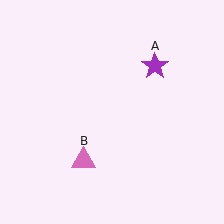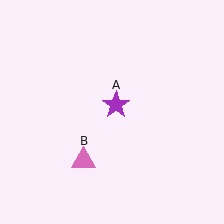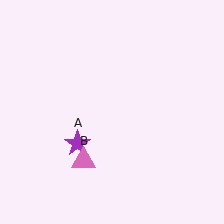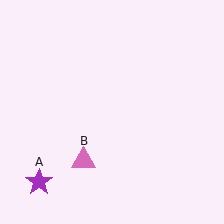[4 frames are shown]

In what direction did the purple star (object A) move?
The purple star (object A) moved down and to the left.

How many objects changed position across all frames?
1 object changed position: purple star (object A).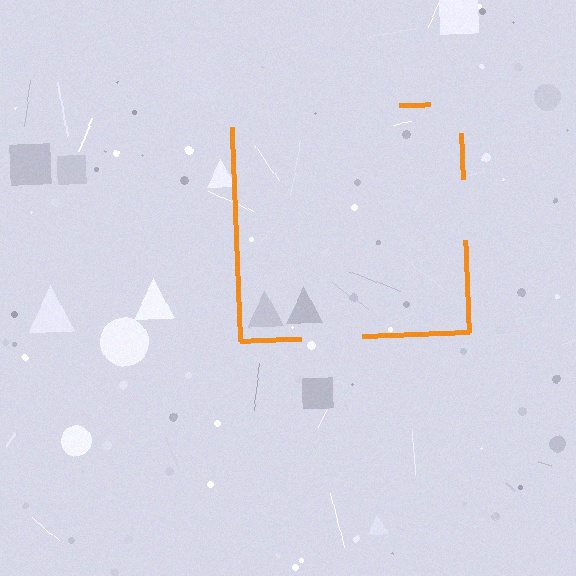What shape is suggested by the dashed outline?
The dashed outline suggests a square.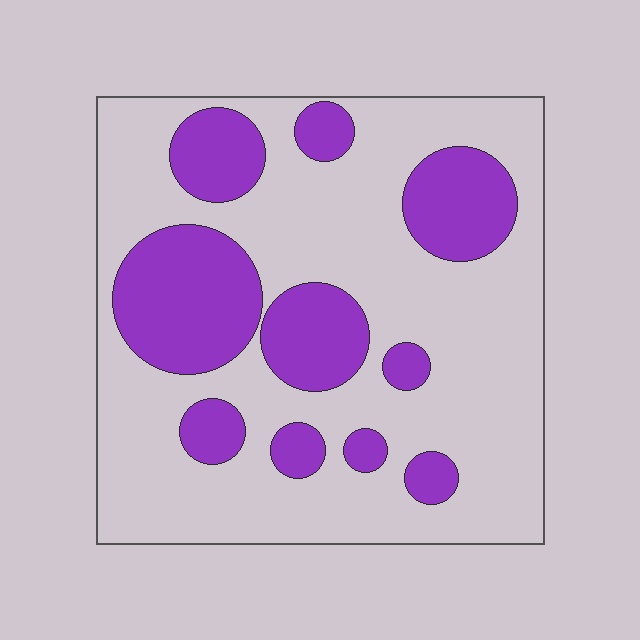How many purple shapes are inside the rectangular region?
10.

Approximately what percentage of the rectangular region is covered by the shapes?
Approximately 30%.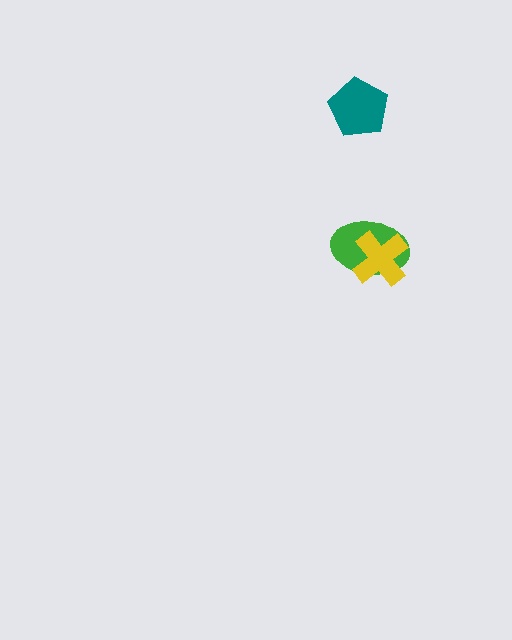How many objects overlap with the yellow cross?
1 object overlaps with the yellow cross.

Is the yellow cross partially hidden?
No, no other shape covers it.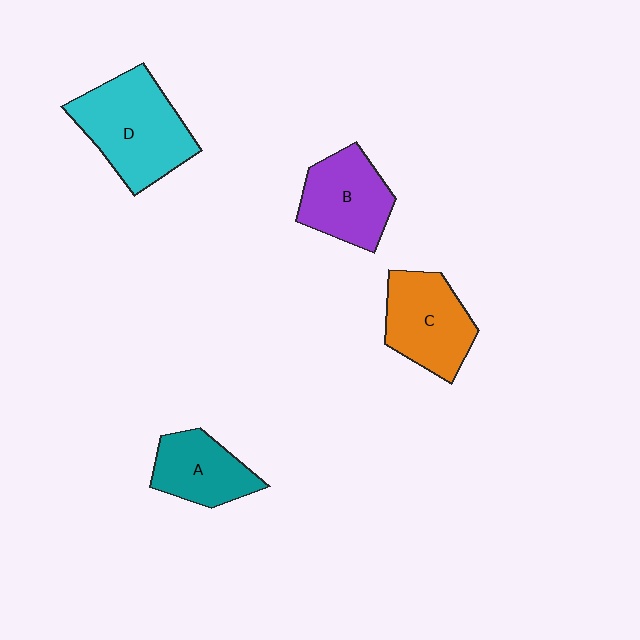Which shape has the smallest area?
Shape A (teal).